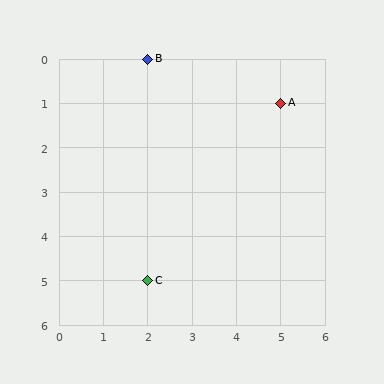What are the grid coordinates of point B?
Point B is at grid coordinates (2, 0).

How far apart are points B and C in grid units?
Points B and C are 5 rows apart.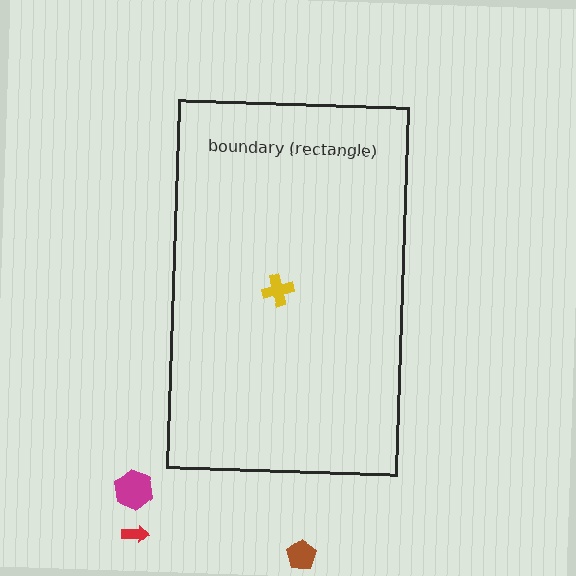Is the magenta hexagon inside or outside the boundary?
Outside.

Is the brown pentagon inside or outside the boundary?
Outside.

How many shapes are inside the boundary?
1 inside, 3 outside.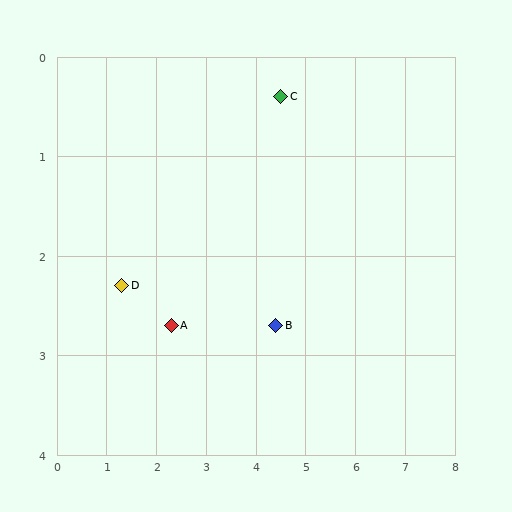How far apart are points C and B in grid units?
Points C and B are about 2.3 grid units apart.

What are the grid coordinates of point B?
Point B is at approximately (4.4, 2.7).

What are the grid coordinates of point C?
Point C is at approximately (4.5, 0.4).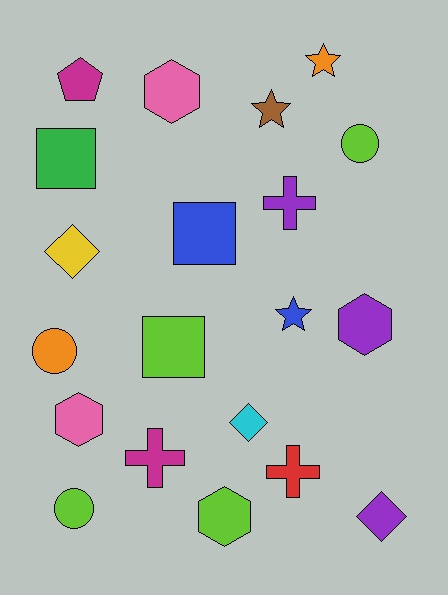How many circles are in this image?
There are 3 circles.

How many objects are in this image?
There are 20 objects.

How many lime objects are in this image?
There are 4 lime objects.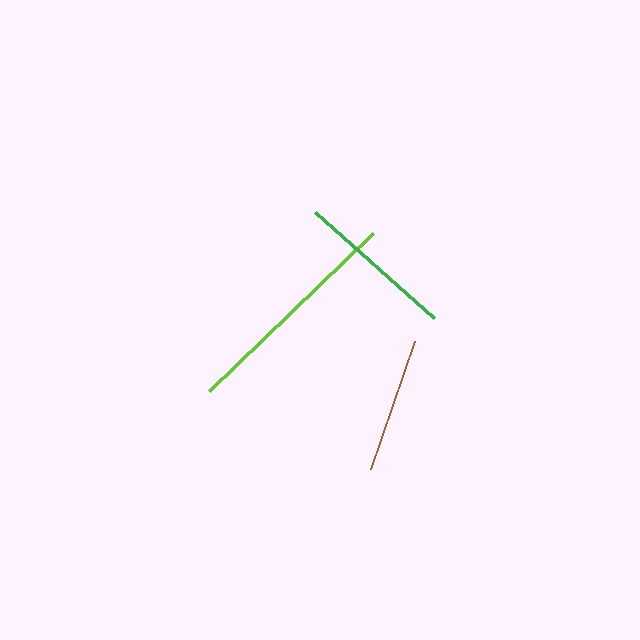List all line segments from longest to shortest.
From longest to shortest: lime, green, brown.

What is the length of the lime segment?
The lime segment is approximately 227 pixels long.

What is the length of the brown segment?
The brown segment is approximately 135 pixels long.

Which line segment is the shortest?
The brown line is the shortest at approximately 135 pixels.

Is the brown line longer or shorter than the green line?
The green line is longer than the brown line.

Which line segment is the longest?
The lime line is the longest at approximately 227 pixels.